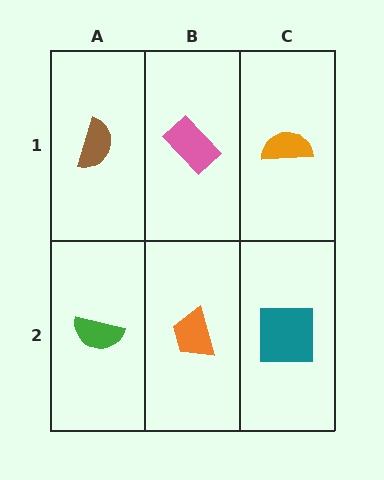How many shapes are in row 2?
3 shapes.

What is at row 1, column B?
A pink rectangle.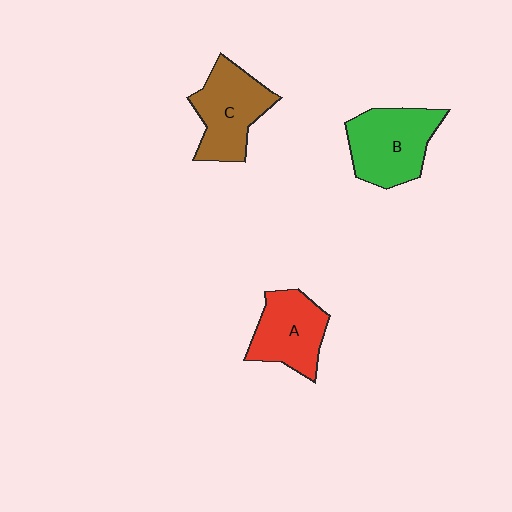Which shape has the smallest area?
Shape A (red).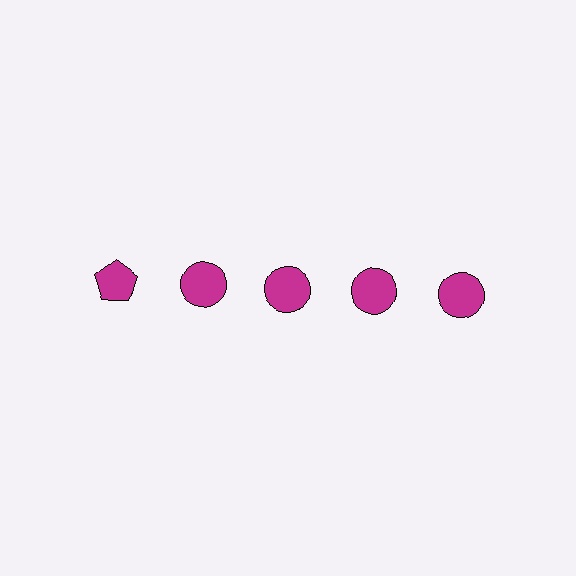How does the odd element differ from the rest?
It has a different shape: pentagon instead of circle.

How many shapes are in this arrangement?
There are 5 shapes arranged in a grid pattern.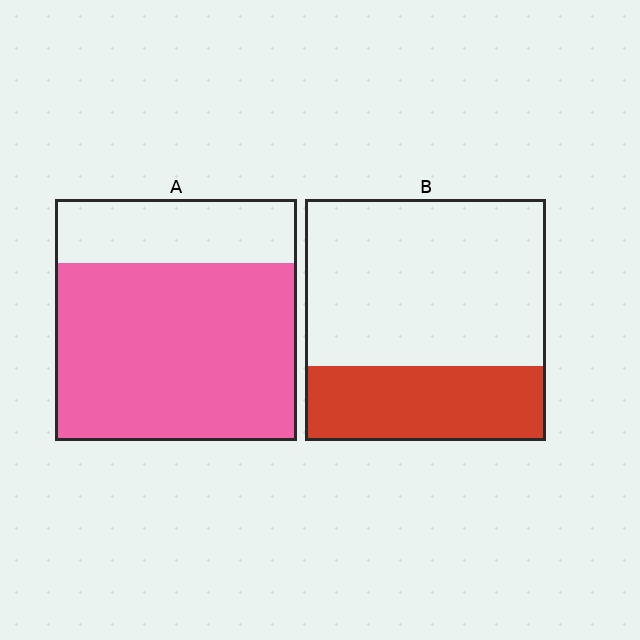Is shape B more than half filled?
No.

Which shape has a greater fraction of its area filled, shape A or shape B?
Shape A.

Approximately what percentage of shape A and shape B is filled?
A is approximately 75% and B is approximately 30%.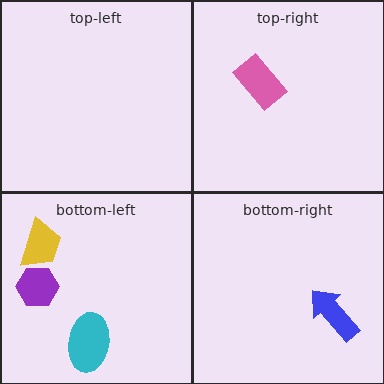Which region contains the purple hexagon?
The bottom-left region.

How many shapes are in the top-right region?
1.